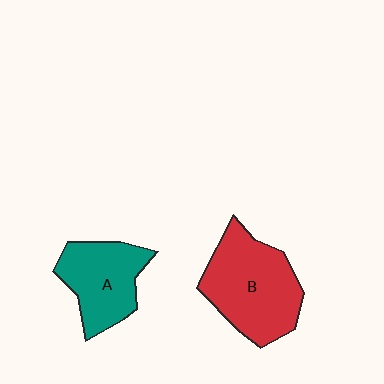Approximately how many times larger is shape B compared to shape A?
Approximately 1.4 times.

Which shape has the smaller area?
Shape A (teal).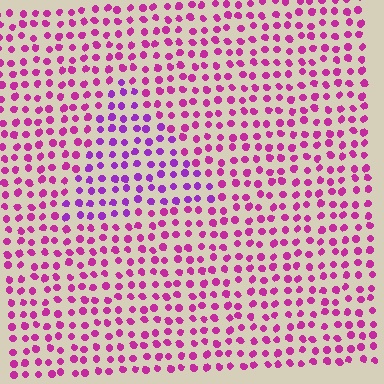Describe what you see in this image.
The image is filled with small magenta elements in a uniform arrangement. A triangle-shaped region is visible where the elements are tinted to a slightly different hue, forming a subtle color boundary.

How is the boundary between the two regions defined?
The boundary is defined purely by a slight shift in hue (about 31 degrees). Spacing, size, and orientation are identical on both sides.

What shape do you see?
I see a triangle.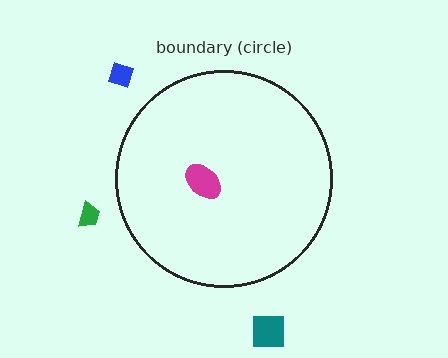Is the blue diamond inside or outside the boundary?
Outside.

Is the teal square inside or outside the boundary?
Outside.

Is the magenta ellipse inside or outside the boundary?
Inside.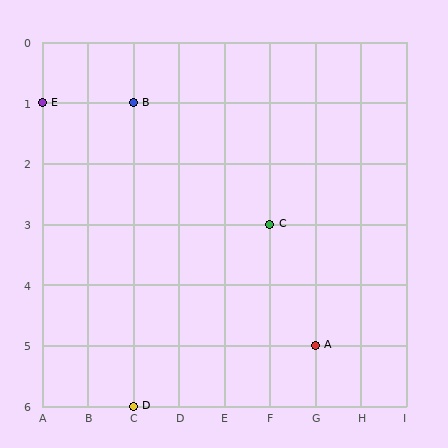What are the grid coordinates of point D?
Point D is at grid coordinates (C, 6).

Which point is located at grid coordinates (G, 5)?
Point A is at (G, 5).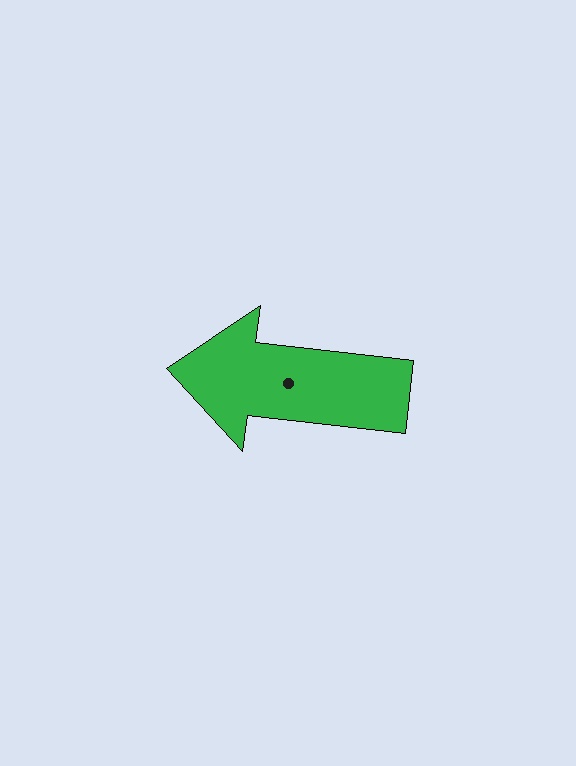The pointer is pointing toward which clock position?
Roughly 9 o'clock.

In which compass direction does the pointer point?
West.